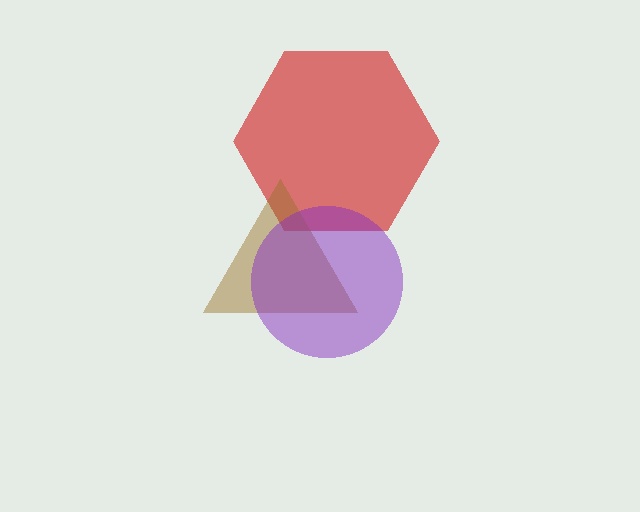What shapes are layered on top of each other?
The layered shapes are: a red hexagon, a brown triangle, a purple circle.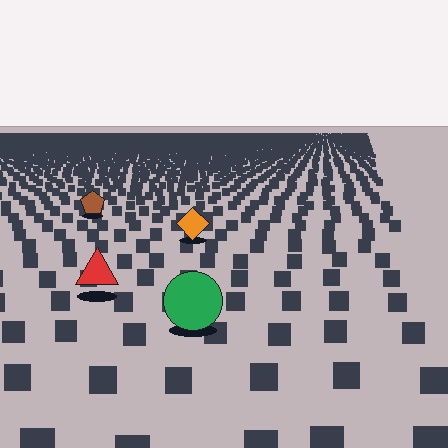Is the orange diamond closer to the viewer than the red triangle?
No. The red triangle is closer — you can tell from the texture gradient: the ground texture is coarser near it.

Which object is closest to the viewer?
The green circle is closest. The texture marks near it are larger and more spread out.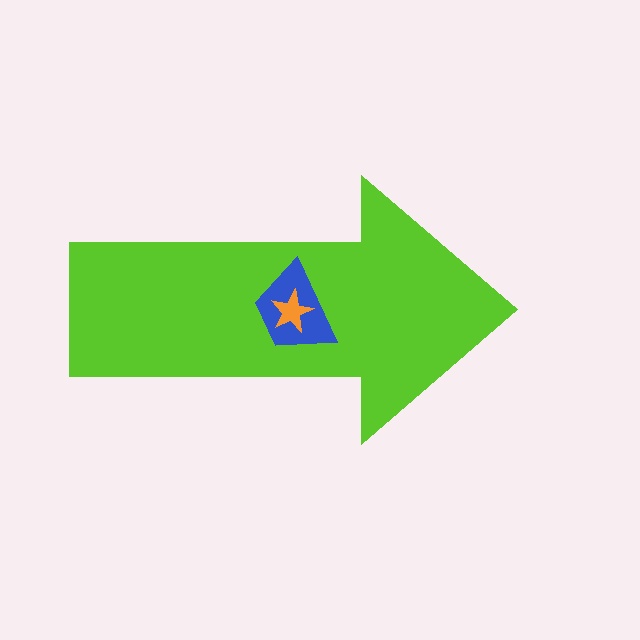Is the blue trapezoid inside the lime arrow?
Yes.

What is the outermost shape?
The lime arrow.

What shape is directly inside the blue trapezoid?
The orange star.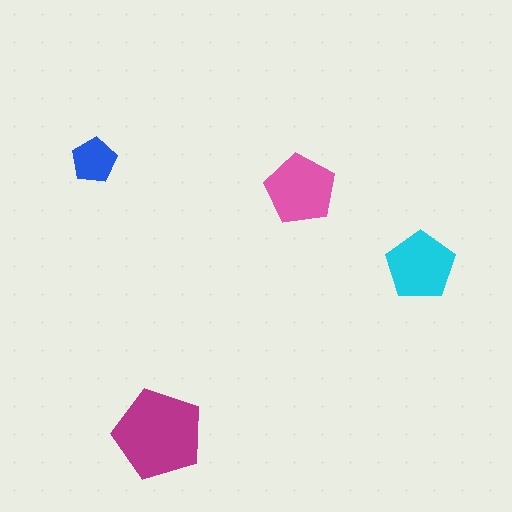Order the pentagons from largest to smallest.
the magenta one, the pink one, the cyan one, the blue one.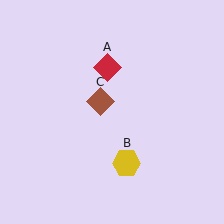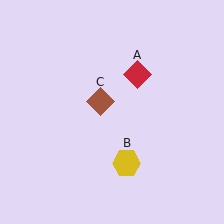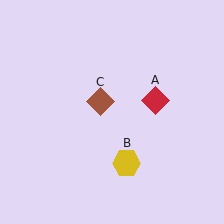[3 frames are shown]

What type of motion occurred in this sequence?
The red diamond (object A) rotated clockwise around the center of the scene.